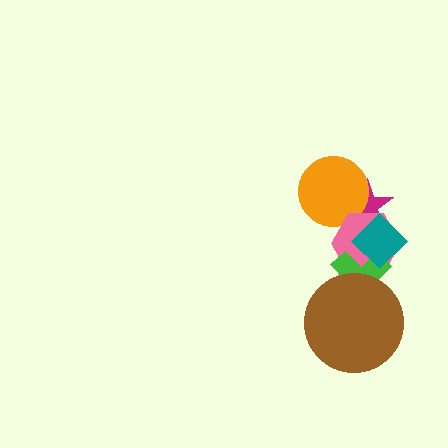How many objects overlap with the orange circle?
2 objects overlap with the orange circle.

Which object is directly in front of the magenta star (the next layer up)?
The orange circle is directly in front of the magenta star.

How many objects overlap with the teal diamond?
3 objects overlap with the teal diamond.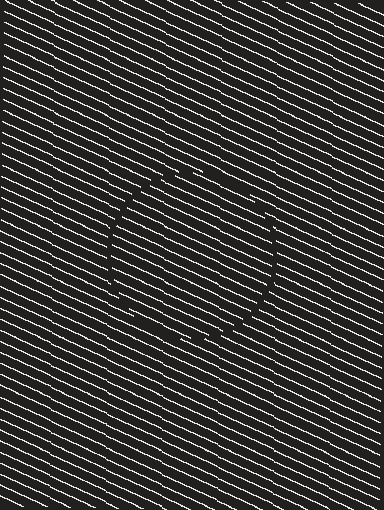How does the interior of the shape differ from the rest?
The interior of the shape contains the same grating, shifted by half a period — the contour is defined by the phase discontinuity where line-ends from the inner and outer gratings abut.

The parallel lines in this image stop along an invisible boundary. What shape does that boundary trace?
An illusory circle. The interior of the shape contains the same grating, shifted by half a period — the contour is defined by the phase discontinuity where line-ends from the inner and outer gratings abut.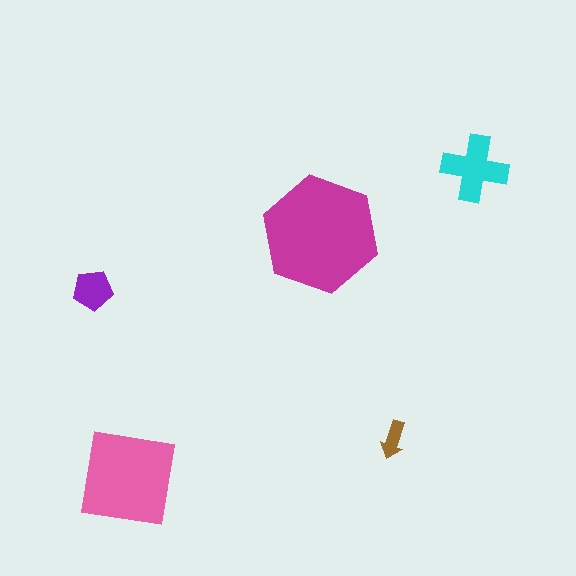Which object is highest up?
The cyan cross is topmost.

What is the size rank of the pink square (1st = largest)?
2nd.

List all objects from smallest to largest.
The brown arrow, the purple pentagon, the cyan cross, the pink square, the magenta hexagon.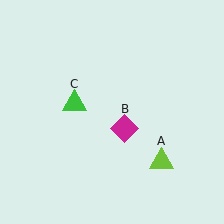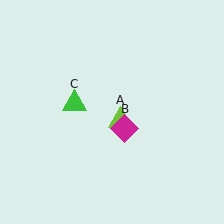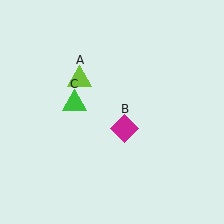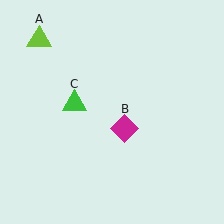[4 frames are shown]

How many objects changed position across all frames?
1 object changed position: lime triangle (object A).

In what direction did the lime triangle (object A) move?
The lime triangle (object A) moved up and to the left.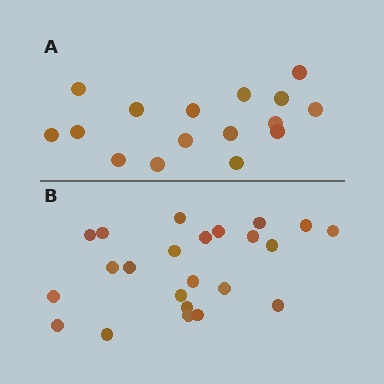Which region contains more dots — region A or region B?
Region B (the bottom region) has more dots.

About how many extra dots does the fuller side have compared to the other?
Region B has roughly 8 or so more dots than region A.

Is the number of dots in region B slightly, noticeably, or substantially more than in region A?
Region B has noticeably more, but not dramatically so. The ratio is roughly 1.4 to 1.